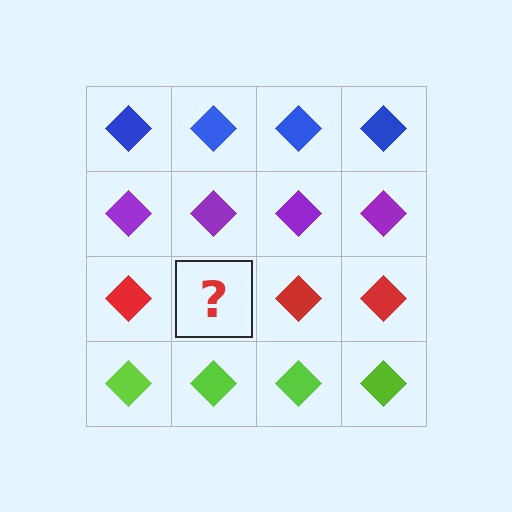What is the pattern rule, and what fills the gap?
The rule is that each row has a consistent color. The gap should be filled with a red diamond.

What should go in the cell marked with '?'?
The missing cell should contain a red diamond.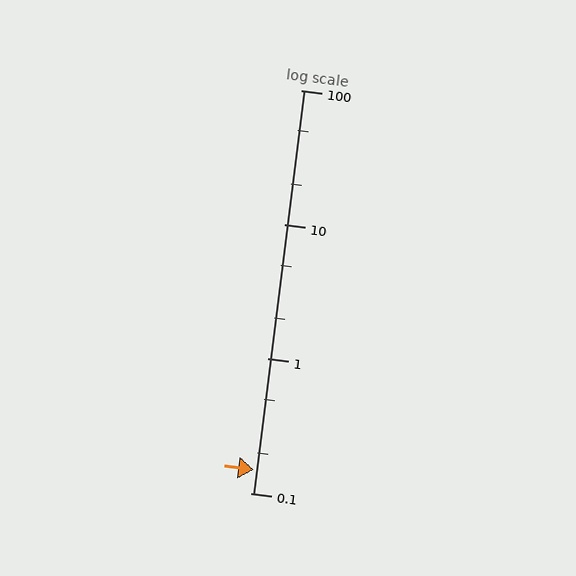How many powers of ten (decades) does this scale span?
The scale spans 3 decades, from 0.1 to 100.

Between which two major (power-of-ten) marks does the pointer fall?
The pointer is between 0.1 and 1.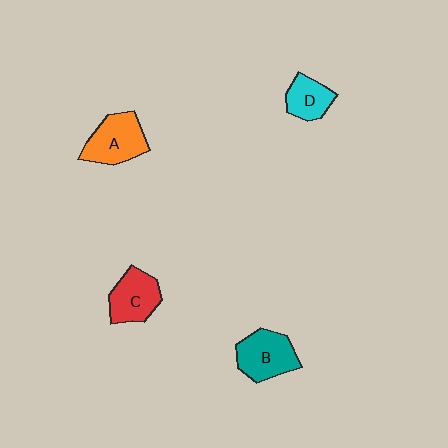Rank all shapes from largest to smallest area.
From largest to smallest: A (orange), B (teal), C (red), D (cyan).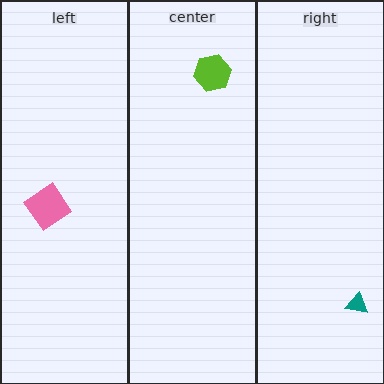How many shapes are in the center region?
1.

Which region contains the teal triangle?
The right region.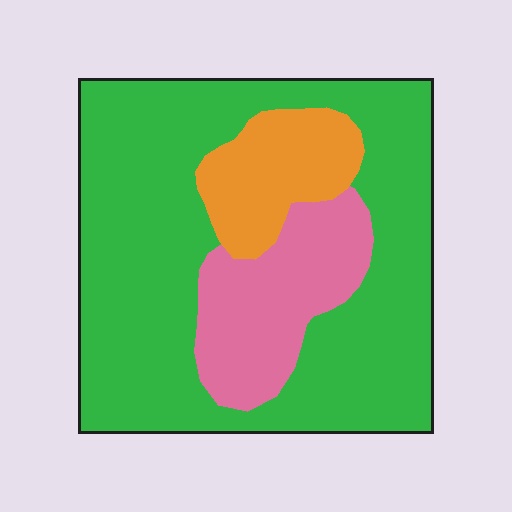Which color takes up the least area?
Orange, at roughly 15%.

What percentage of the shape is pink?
Pink covers roughly 20% of the shape.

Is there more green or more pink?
Green.